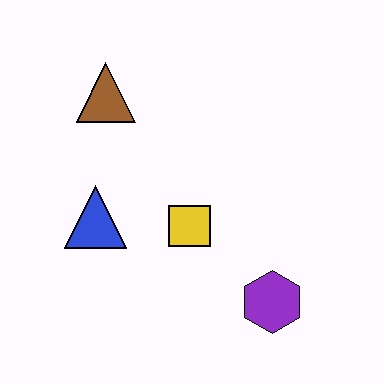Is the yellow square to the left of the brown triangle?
No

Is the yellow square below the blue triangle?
Yes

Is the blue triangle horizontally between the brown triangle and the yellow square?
No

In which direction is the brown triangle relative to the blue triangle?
The brown triangle is above the blue triangle.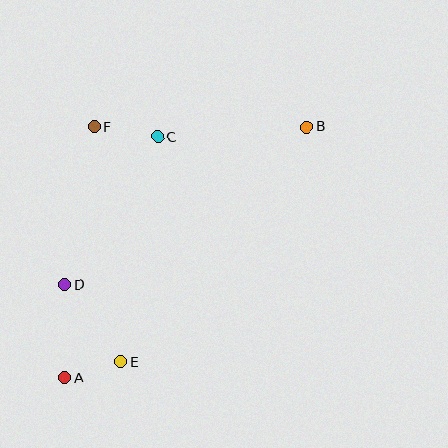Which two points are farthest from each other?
Points A and B are farthest from each other.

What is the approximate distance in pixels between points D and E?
The distance between D and E is approximately 95 pixels.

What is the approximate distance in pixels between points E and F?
The distance between E and F is approximately 236 pixels.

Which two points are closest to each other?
Points A and E are closest to each other.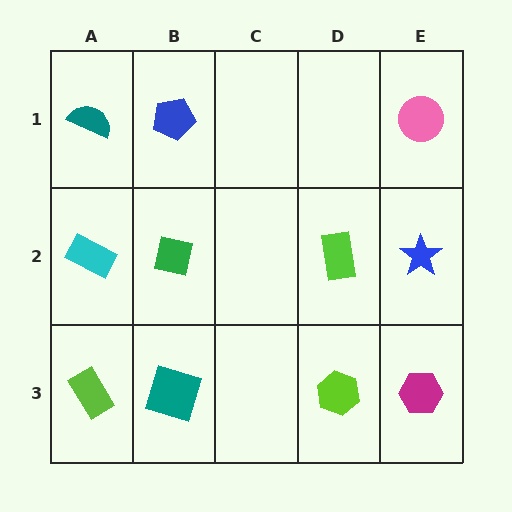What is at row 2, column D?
A lime rectangle.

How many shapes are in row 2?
4 shapes.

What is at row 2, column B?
A green square.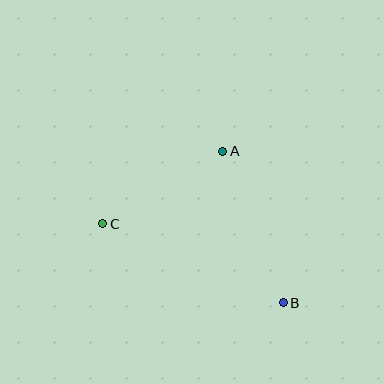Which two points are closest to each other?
Points A and C are closest to each other.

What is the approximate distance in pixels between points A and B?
The distance between A and B is approximately 163 pixels.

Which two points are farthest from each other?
Points B and C are farthest from each other.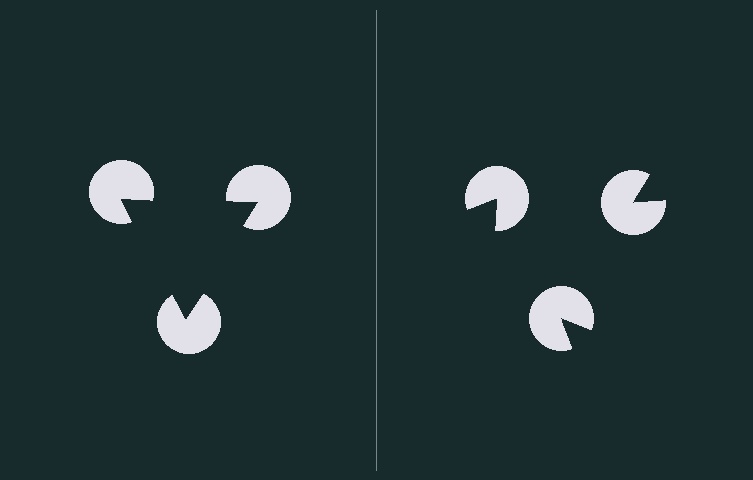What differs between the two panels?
The pac-man discs are positioned identically on both sides; only the wedge orientations differ. On the left they align to a triangle; on the right they are misaligned.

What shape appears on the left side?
An illusory triangle.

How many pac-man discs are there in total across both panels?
6 — 3 on each side.